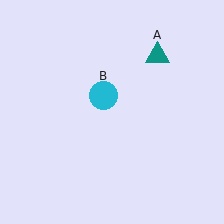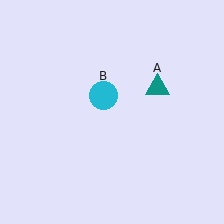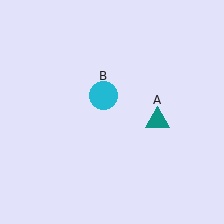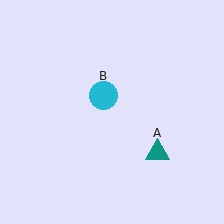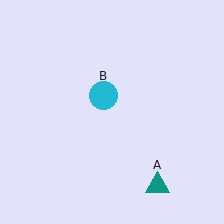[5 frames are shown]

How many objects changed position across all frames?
1 object changed position: teal triangle (object A).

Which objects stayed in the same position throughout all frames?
Cyan circle (object B) remained stationary.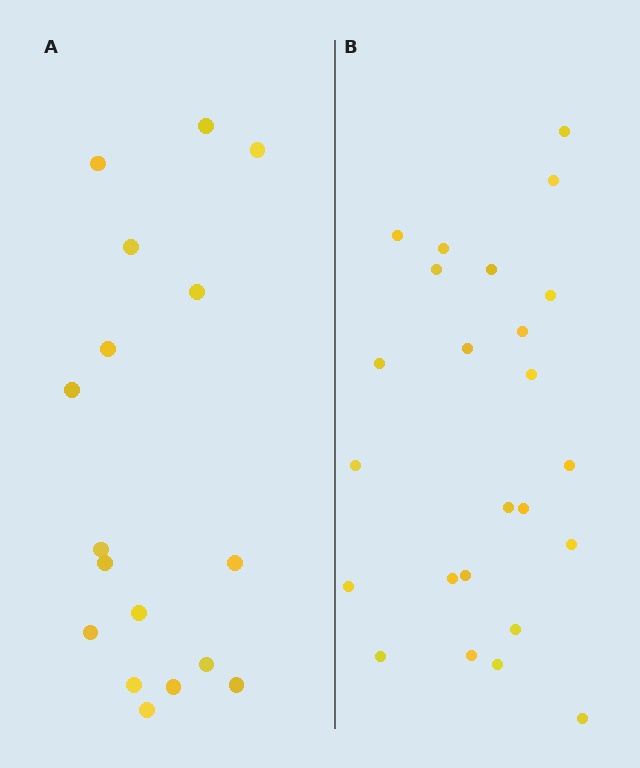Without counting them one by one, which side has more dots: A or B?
Region B (the right region) has more dots.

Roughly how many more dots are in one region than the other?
Region B has roughly 8 or so more dots than region A.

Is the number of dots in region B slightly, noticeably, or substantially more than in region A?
Region B has noticeably more, but not dramatically so. The ratio is roughly 1.4 to 1.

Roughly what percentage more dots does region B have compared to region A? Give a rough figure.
About 40% more.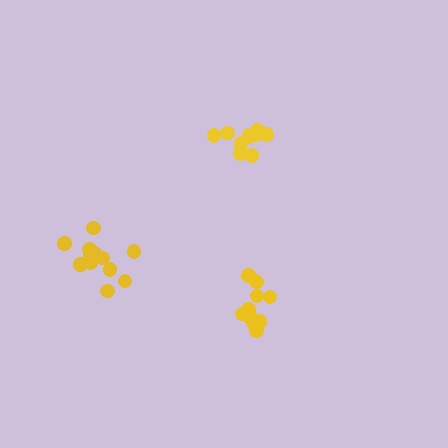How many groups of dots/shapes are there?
There are 3 groups.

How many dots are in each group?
Group 1: 11 dots, Group 2: 13 dots, Group 3: 11 dots (35 total).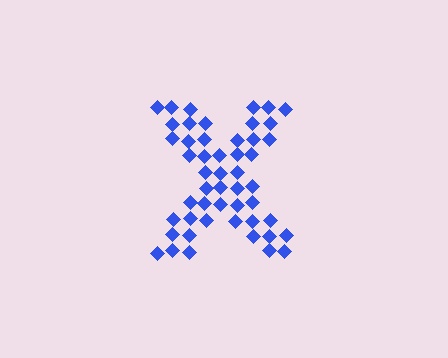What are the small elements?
The small elements are diamonds.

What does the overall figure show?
The overall figure shows the letter X.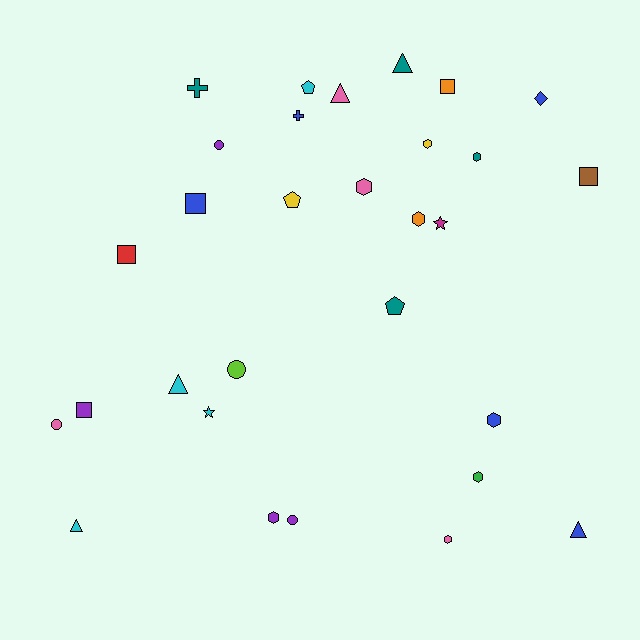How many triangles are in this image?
There are 5 triangles.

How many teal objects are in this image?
There are 4 teal objects.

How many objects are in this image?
There are 30 objects.